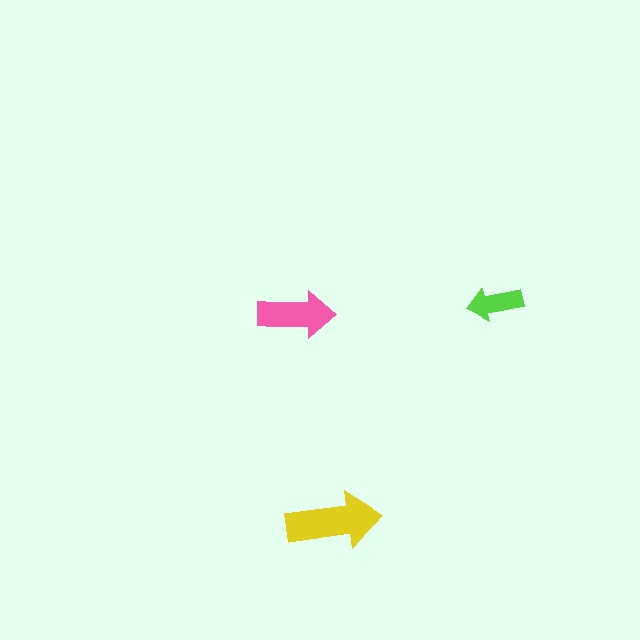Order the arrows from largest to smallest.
the yellow one, the pink one, the lime one.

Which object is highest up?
The lime arrow is topmost.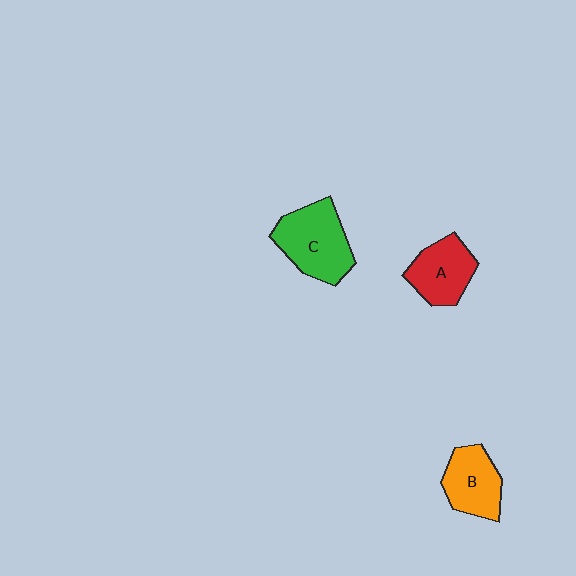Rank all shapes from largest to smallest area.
From largest to smallest: C (green), A (red), B (orange).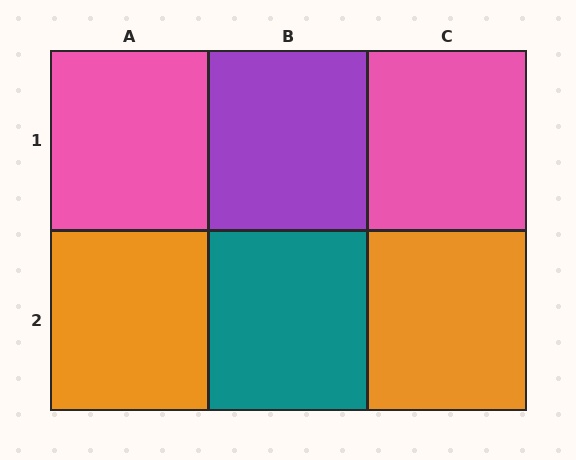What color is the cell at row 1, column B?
Purple.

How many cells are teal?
1 cell is teal.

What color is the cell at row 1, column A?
Pink.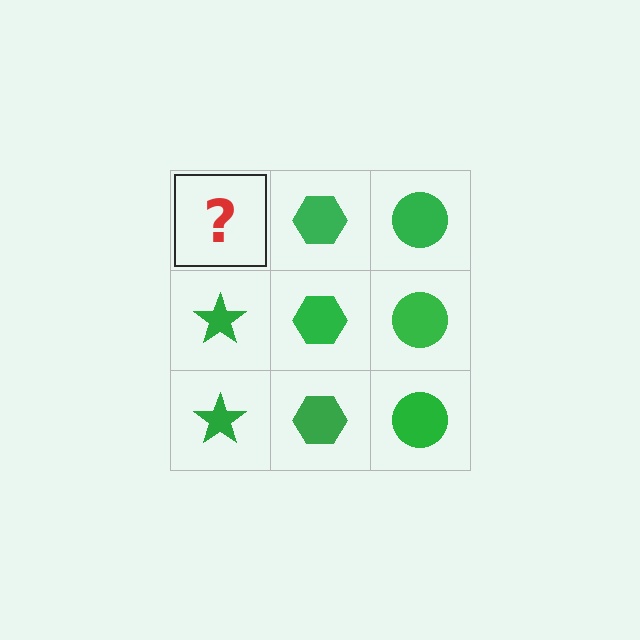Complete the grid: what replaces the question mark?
The question mark should be replaced with a green star.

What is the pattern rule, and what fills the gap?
The rule is that each column has a consistent shape. The gap should be filled with a green star.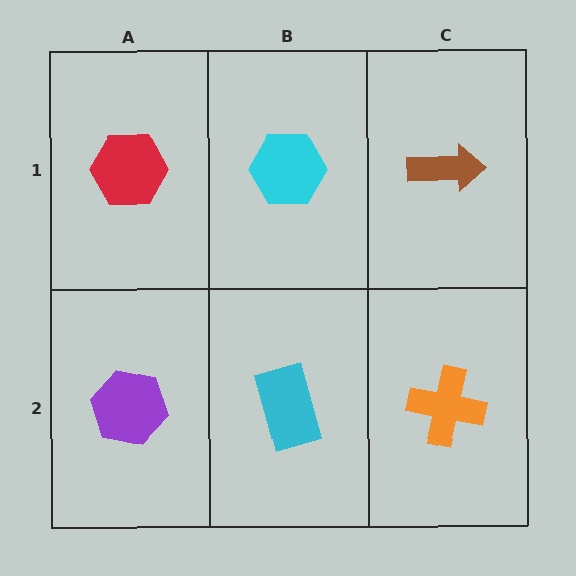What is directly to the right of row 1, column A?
A cyan hexagon.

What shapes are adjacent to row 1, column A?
A purple hexagon (row 2, column A), a cyan hexagon (row 1, column B).